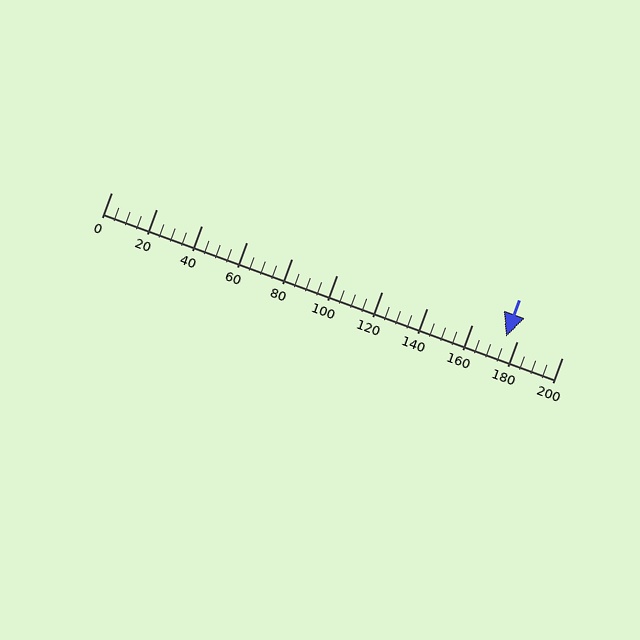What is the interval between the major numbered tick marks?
The major tick marks are spaced 20 units apart.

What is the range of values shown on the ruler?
The ruler shows values from 0 to 200.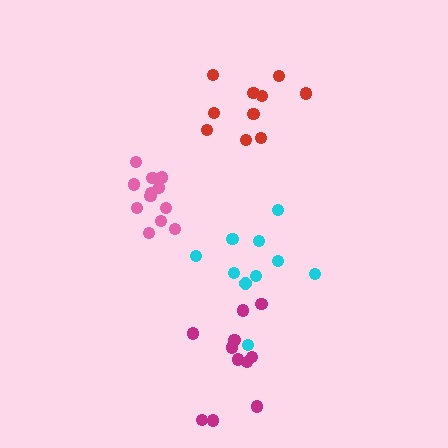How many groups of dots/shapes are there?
There are 4 groups.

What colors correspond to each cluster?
The clusters are colored: cyan, pink, red, magenta.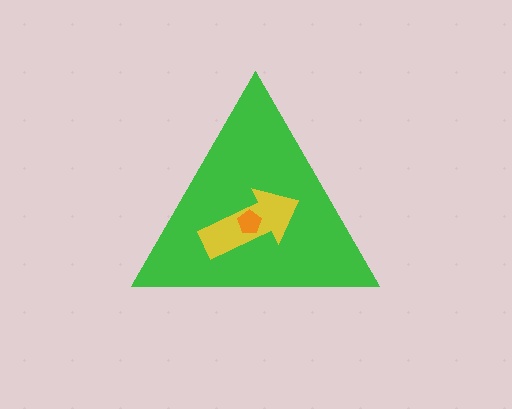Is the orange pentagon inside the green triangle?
Yes.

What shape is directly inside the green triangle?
The yellow arrow.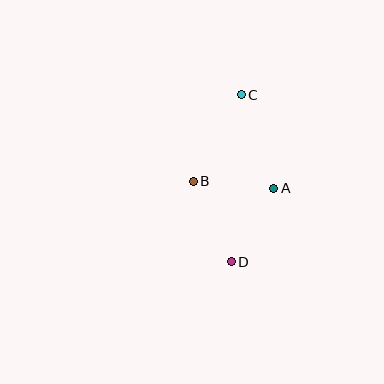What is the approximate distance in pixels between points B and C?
The distance between B and C is approximately 99 pixels.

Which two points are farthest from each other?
Points C and D are farthest from each other.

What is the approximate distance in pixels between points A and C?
The distance between A and C is approximately 99 pixels.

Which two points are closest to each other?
Points A and B are closest to each other.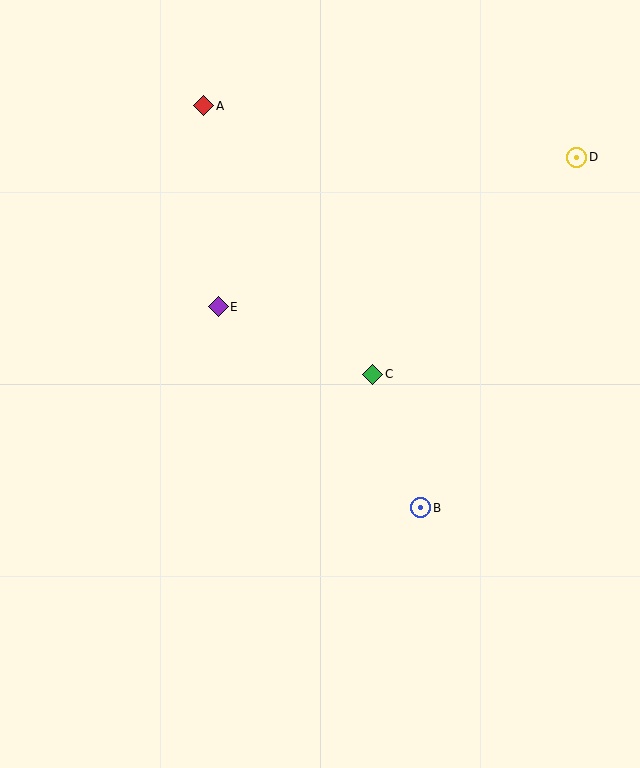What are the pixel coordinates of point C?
Point C is at (373, 374).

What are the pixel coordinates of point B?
Point B is at (421, 508).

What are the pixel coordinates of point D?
Point D is at (577, 157).